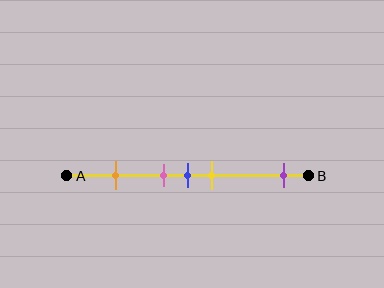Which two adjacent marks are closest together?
The pink and blue marks are the closest adjacent pair.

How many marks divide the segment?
There are 5 marks dividing the segment.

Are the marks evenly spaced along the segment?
No, the marks are not evenly spaced.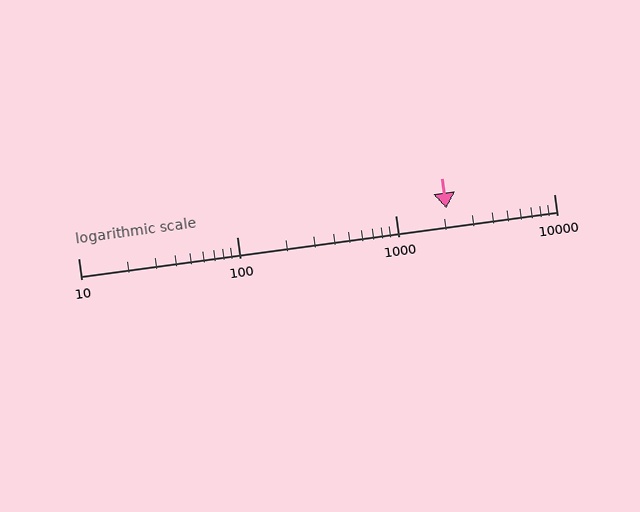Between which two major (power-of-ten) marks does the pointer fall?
The pointer is between 1000 and 10000.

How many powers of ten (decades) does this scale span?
The scale spans 3 decades, from 10 to 10000.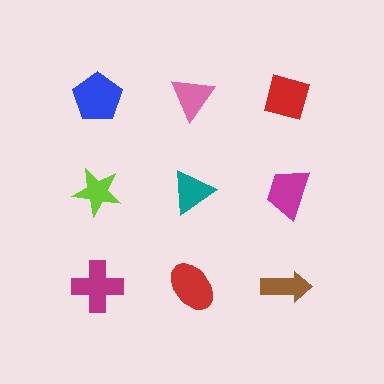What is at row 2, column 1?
A lime star.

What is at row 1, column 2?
A pink triangle.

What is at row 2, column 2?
A teal triangle.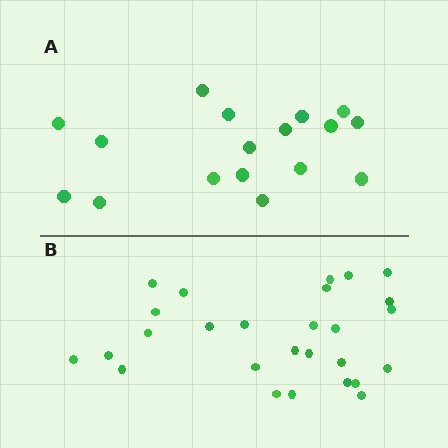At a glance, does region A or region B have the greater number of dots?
Region B (the bottom region) has more dots.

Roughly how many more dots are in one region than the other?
Region B has roughly 10 or so more dots than region A.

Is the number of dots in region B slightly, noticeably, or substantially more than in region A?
Region B has substantially more. The ratio is roughly 1.6 to 1.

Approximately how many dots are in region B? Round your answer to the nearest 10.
About 30 dots. (The exact count is 27, which rounds to 30.)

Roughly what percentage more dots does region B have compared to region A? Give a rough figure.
About 60% more.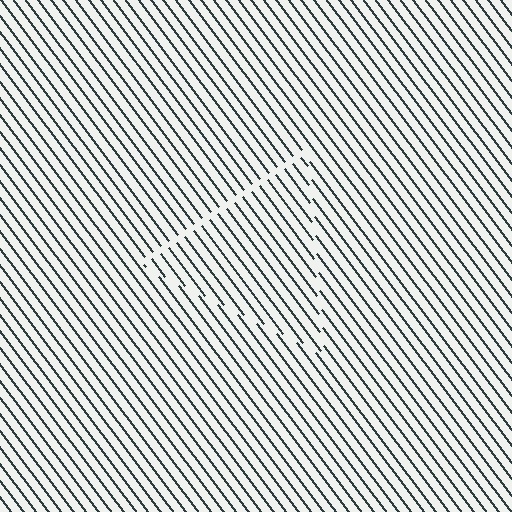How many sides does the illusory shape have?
3 sides — the line-ends trace a triangle.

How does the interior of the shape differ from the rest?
The interior of the shape contains the same grating, shifted by half a period — the contour is defined by the phase discontinuity where line-ends from the inner and outer gratings abut.